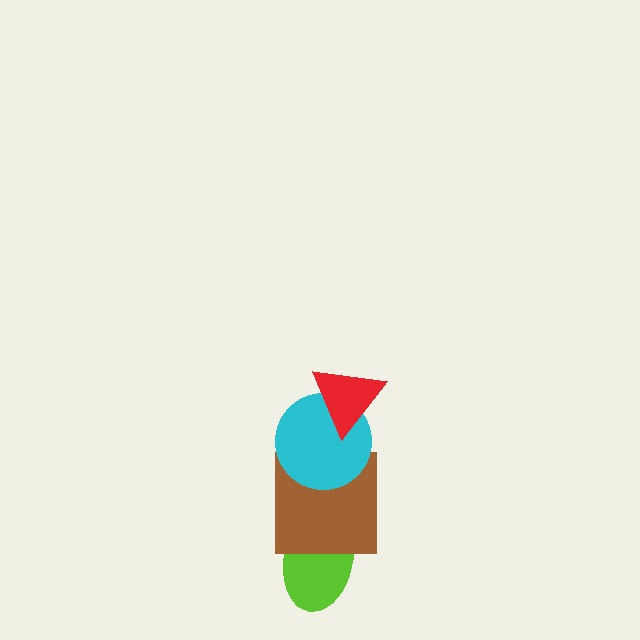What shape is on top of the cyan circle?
The red triangle is on top of the cyan circle.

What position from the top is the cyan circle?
The cyan circle is 2nd from the top.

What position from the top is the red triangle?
The red triangle is 1st from the top.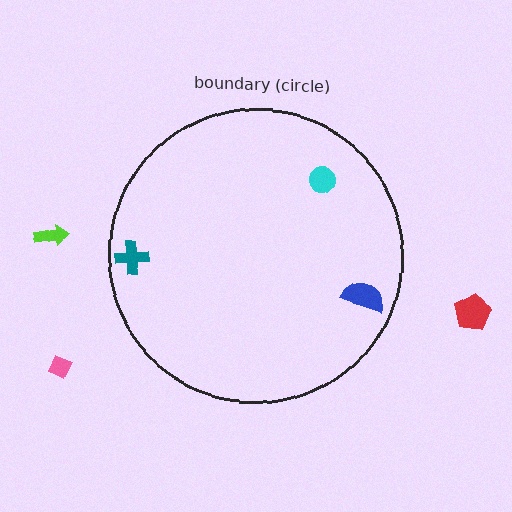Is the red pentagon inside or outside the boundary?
Outside.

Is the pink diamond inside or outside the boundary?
Outside.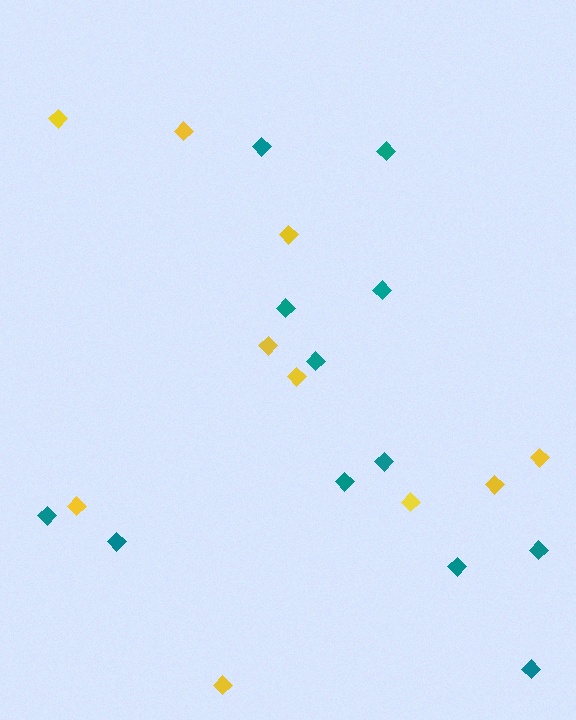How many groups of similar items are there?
There are 2 groups: one group of teal diamonds (12) and one group of yellow diamonds (10).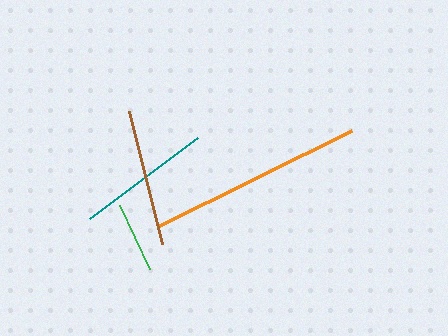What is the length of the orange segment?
The orange segment is approximately 214 pixels long.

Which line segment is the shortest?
The green line is the shortest at approximately 70 pixels.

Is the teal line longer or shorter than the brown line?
The brown line is longer than the teal line.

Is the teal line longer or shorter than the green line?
The teal line is longer than the green line.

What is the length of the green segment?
The green segment is approximately 70 pixels long.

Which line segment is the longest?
The orange line is the longest at approximately 214 pixels.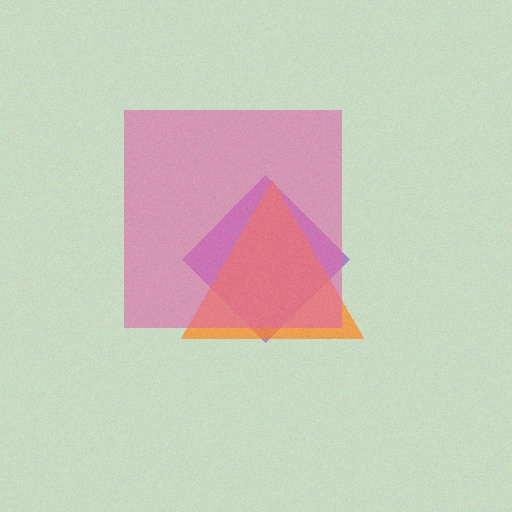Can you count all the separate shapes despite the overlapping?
Yes, there are 3 separate shapes.